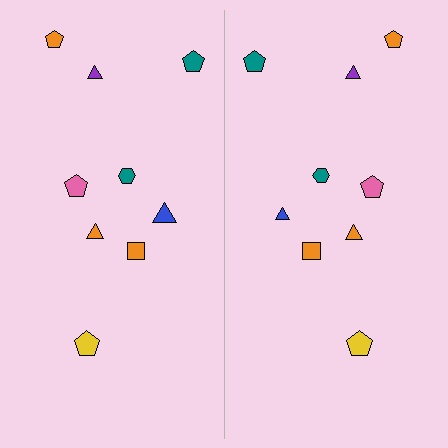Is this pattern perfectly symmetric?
No, the pattern is not perfectly symmetric. The blue triangle on the right side has a different size than its mirror counterpart.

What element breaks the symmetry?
The blue triangle on the right side has a different size than its mirror counterpart.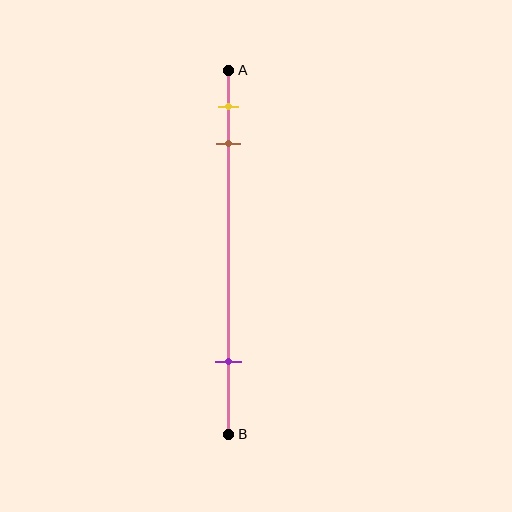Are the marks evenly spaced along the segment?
No, the marks are not evenly spaced.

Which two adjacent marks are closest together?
The yellow and brown marks are the closest adjacent pair.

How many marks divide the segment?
There are 3 marks dividing the segment.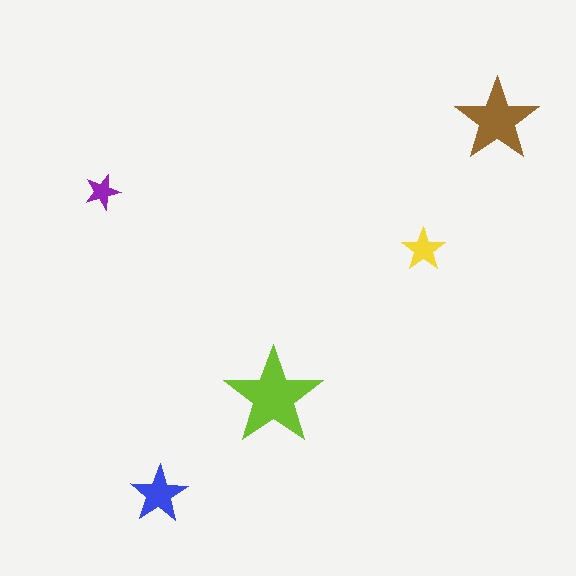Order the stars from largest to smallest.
the lime one, the brown one, the blue one, the yellow one, the purple one.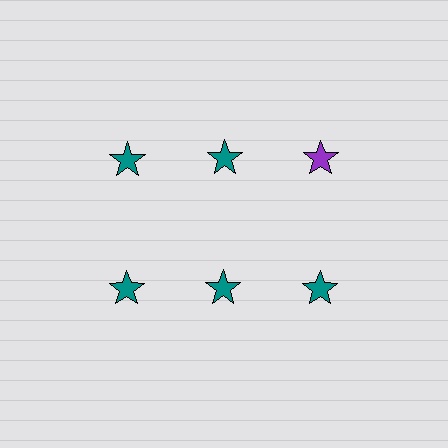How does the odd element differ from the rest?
It has a different color: purple instead of teal.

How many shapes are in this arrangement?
There are 6 shapes arranged in a grid pattern.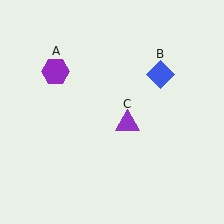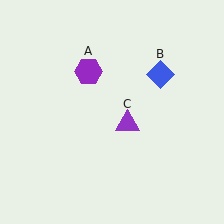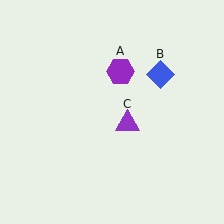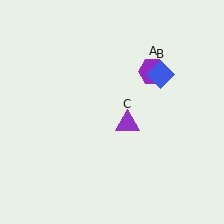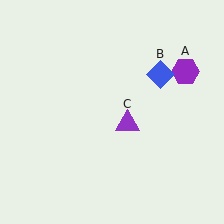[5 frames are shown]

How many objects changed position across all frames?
1 object changed position: purple hexagon (object A).